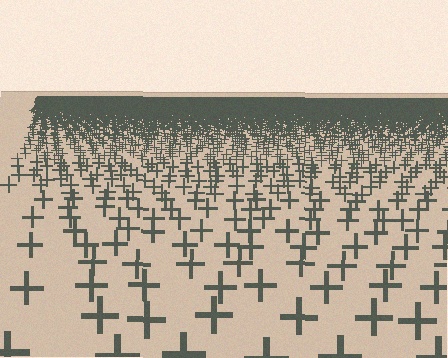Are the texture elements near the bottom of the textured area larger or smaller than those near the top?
Larger. Near the bottom, elements are closer to the viewer and appear at a bigger on-screen size.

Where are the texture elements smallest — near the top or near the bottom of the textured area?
Near the top.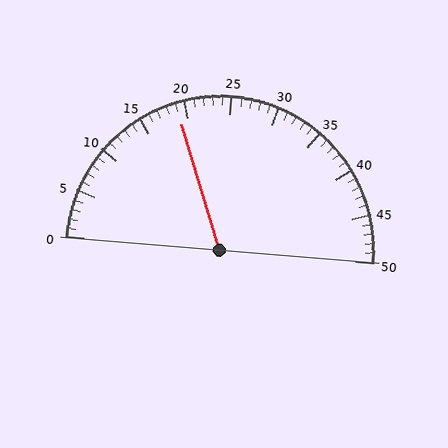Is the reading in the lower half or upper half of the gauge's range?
The reading is in the lower half of the range (0 to 50).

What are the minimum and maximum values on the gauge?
The gauge ranges from 0 to 50.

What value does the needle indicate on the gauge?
The needle indicates approximately 19.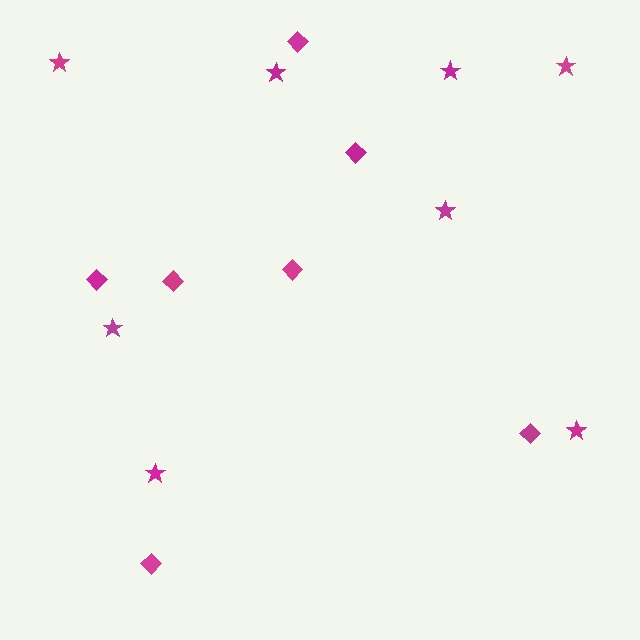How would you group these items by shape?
There are 2 groups: one group of stars (8) and one group of diamonds (7).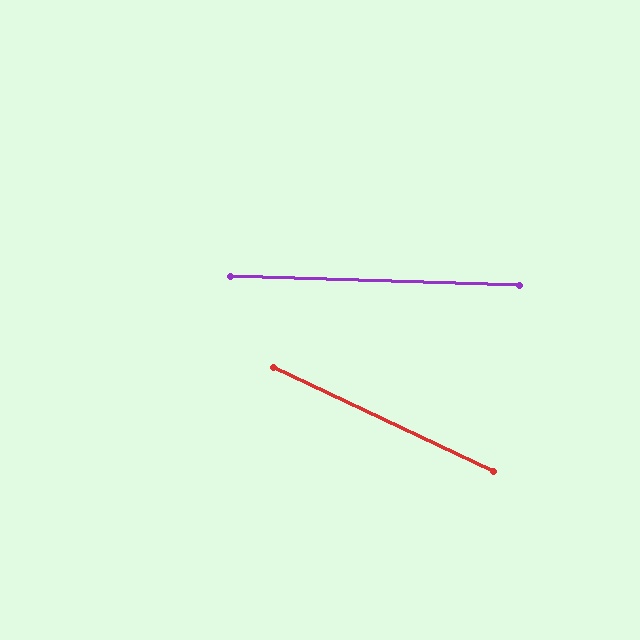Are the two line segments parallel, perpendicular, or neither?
Neither parallel nor perpendicular — they differ by about 23°.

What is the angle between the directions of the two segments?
Approximately 23 degrees.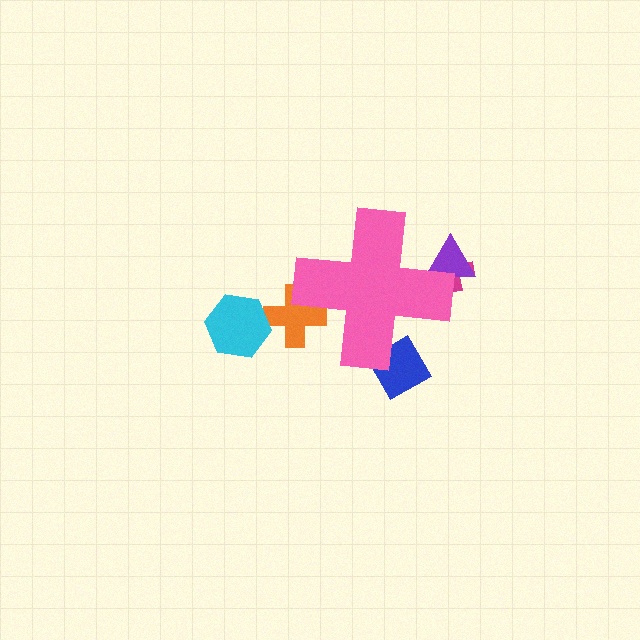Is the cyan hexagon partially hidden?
No, the cyan hexagon is fully visible.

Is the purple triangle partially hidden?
Yes, the purple triangle is partially hidden behind the pink cross.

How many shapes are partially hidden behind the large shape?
4 shapes are partially hidden.